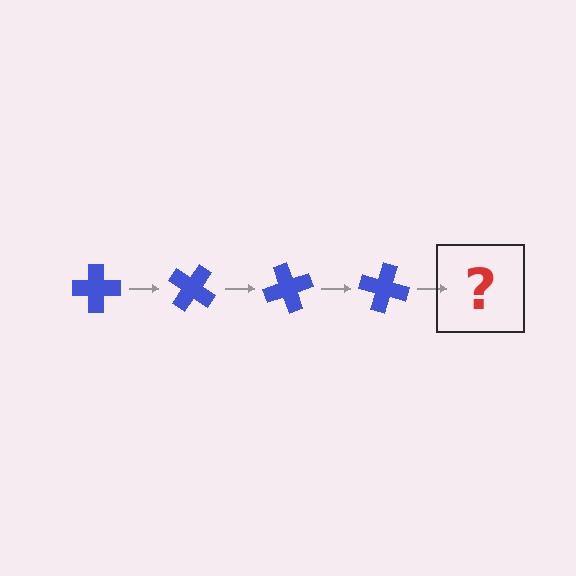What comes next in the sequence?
The next element should be a blue cross rotated 140 degrees.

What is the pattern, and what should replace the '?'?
The pattern is that the cross rotates 35 degrees each step. The '?' should be a blue cross rotated 140 degrees.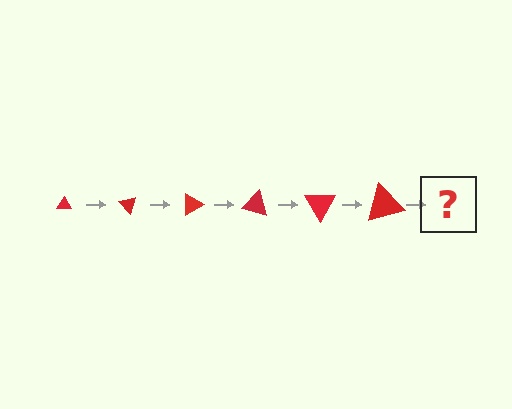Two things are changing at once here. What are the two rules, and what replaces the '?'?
The two rules are that the triangle grows larger each step and it rotates 45 degrees each step. The '?' should be a triangle, larger than the previous one and rotated 270 degrees from the start.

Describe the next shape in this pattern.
It should be a triangle, larger than the previous one and rotated 270 degrees from the start.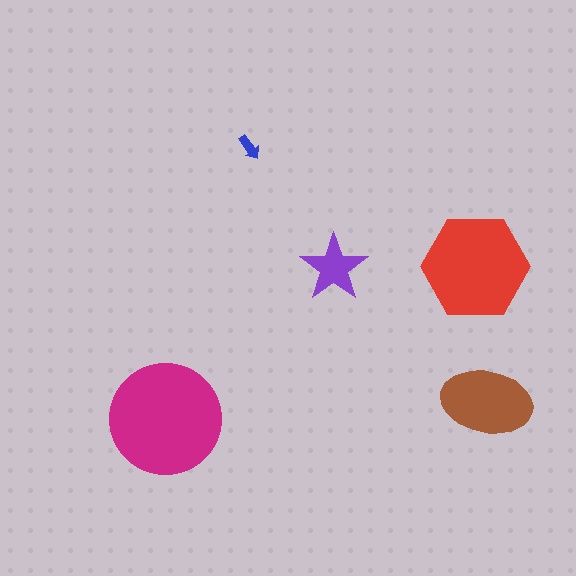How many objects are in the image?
There are 5 objects in the image.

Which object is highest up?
The blue arrow is topmost.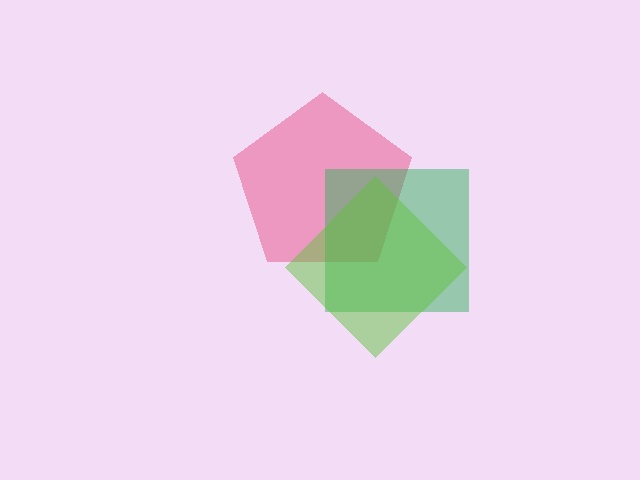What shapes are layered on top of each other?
The layered shapes are: a pink pentagon, a green square, a lime diamond.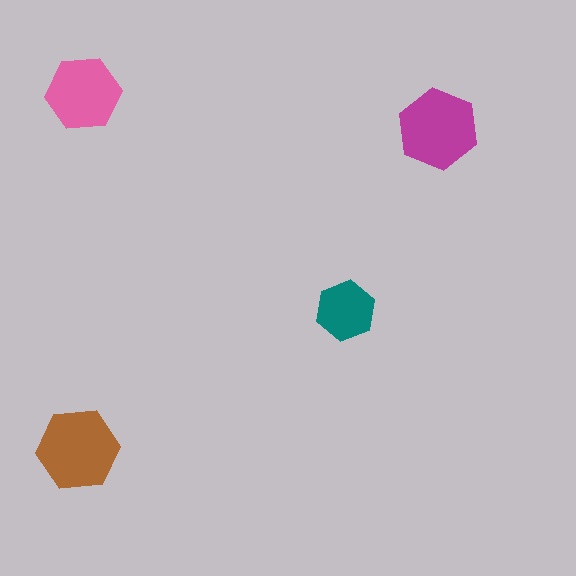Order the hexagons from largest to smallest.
the brown one, the magenta one, the pink one, the teal one.